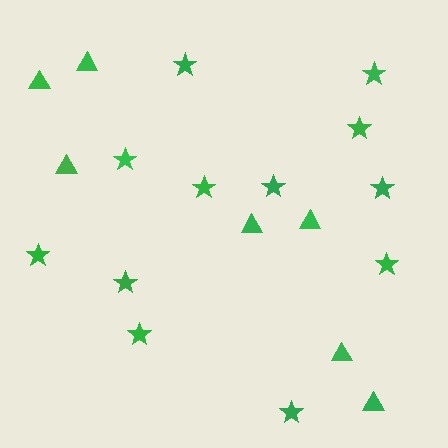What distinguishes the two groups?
There are 2 groups: one group of triangles (7) and one group of stars (12).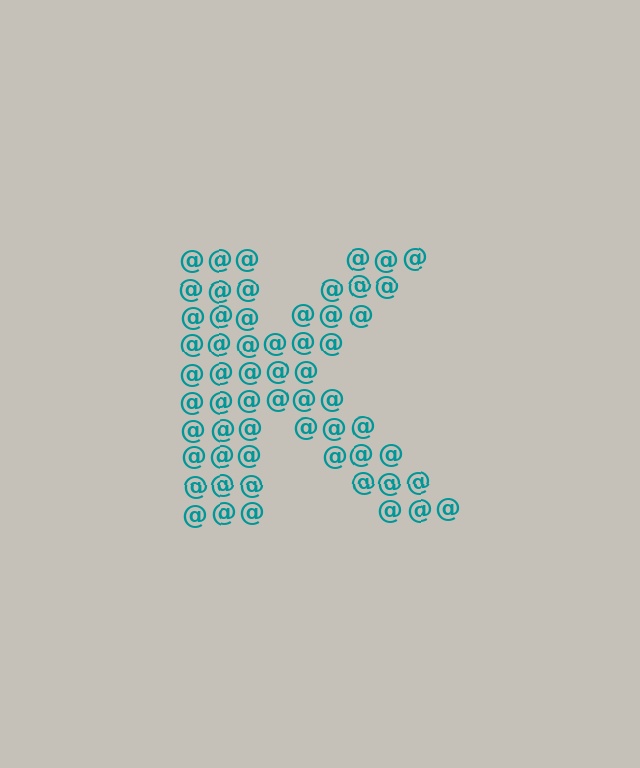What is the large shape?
The large shape is the letter K.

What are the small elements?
The small elements are at signs.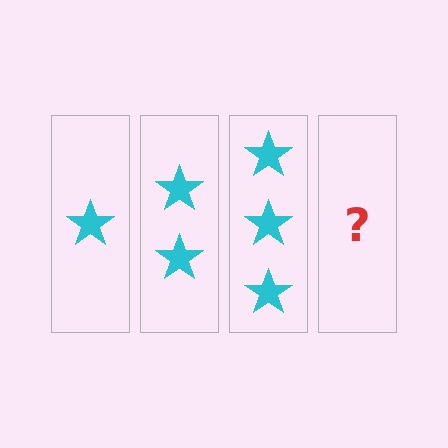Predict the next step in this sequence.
The next step is 4 stars.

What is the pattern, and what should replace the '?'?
The pattern is that each step adds one more star. The '?' should be 4 stars.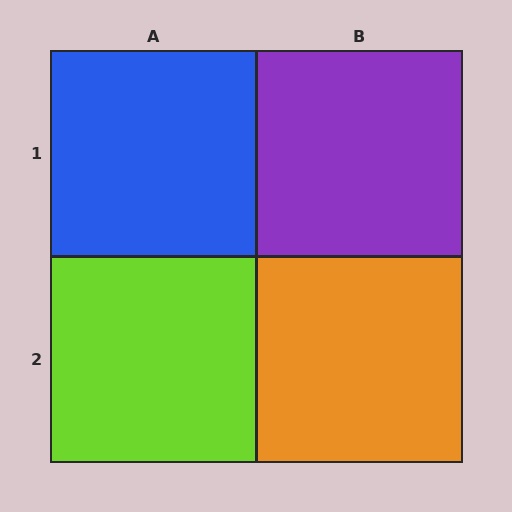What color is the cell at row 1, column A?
Blue.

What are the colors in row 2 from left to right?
Lime, orange.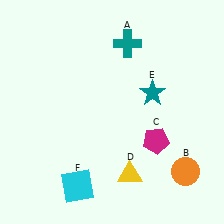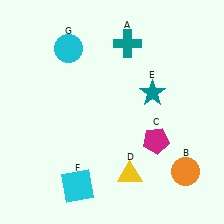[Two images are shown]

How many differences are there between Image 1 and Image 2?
There is 1 difference between the two images.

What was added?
A cyan circle (G) was added in Image 2.